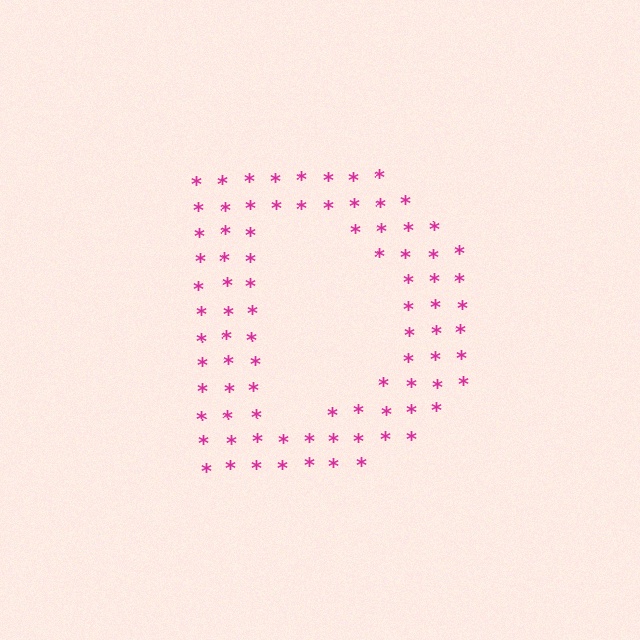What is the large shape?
The large shape is the letter D.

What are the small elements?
The small elements are asterisks.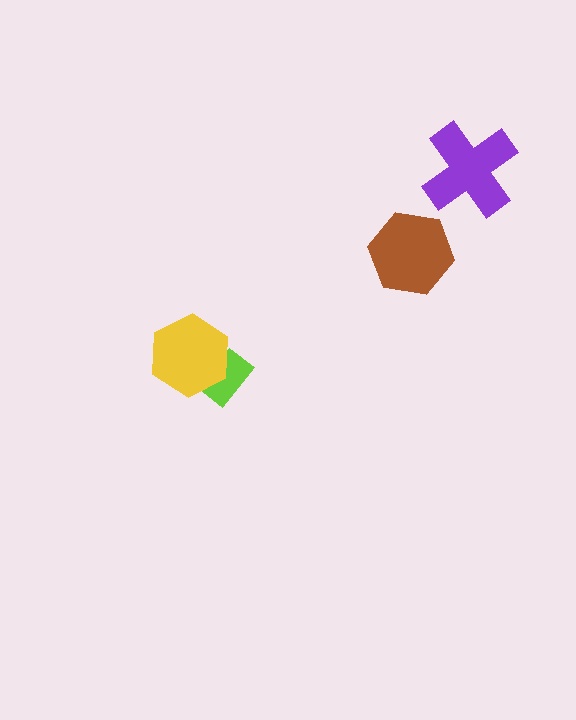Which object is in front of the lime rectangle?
The yellow hexagon is in front of the lime rectangle.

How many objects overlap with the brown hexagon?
0 objects overlap with the brown hexagon.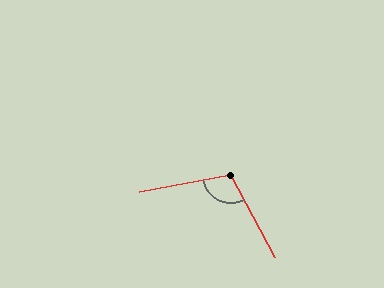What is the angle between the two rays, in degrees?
Approximately 108 degrees.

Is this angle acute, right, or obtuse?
It is obtuse.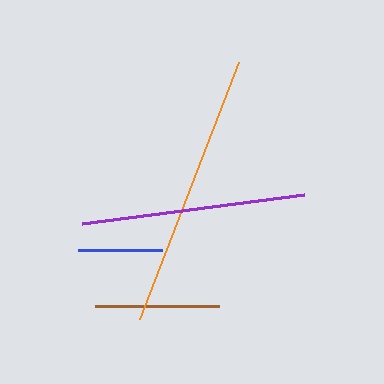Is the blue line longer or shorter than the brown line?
The brown line is longer than the blue line.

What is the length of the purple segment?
The purple segment is approximately 224 pixels long.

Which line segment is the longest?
The orange line is the longest at approximately 275 pixels.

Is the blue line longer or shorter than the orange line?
The orange line is longer than the blue line.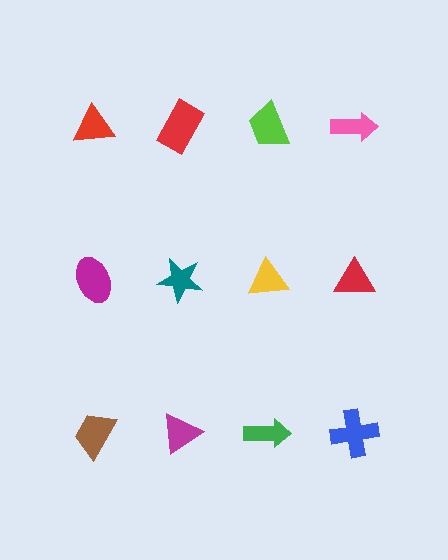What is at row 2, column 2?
A teal star.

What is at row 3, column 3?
A green arrow.